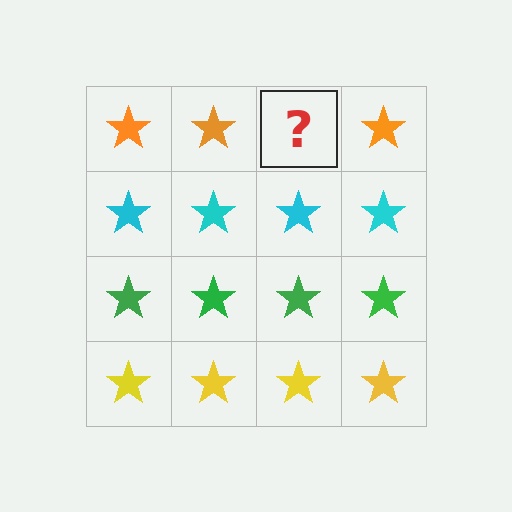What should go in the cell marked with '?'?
The missing cell should contain an orange star.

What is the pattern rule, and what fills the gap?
The rule is that each row has a consistent color. The gap should be filled with an orange star.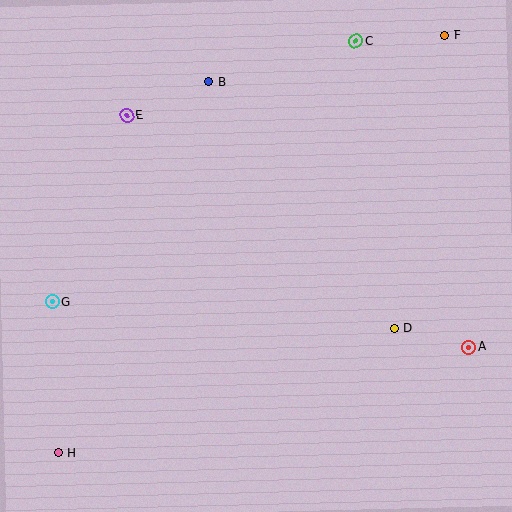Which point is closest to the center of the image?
Point D at (394, 329) is closest to the center.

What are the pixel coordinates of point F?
Point F is at (444, 35).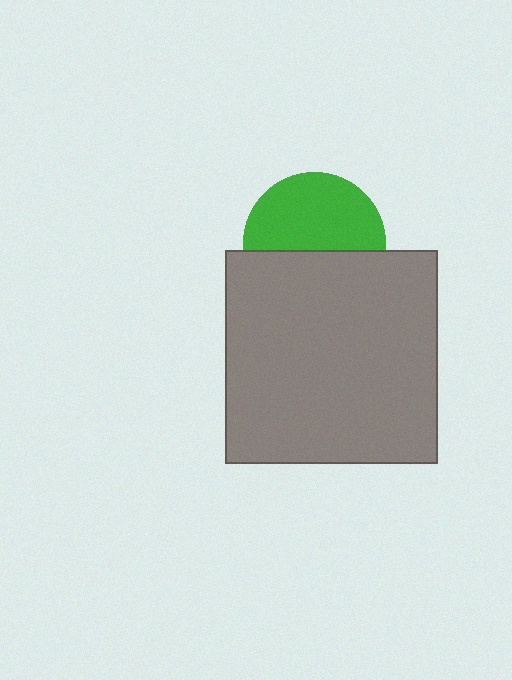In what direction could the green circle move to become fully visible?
The green circle could move up. That would shift it out from behind the gray square entirely.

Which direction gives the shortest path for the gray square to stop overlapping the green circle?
Moving down gives the shortest separation.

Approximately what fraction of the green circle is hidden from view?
Roughly 45% of the green circle is hidden behind the gray square.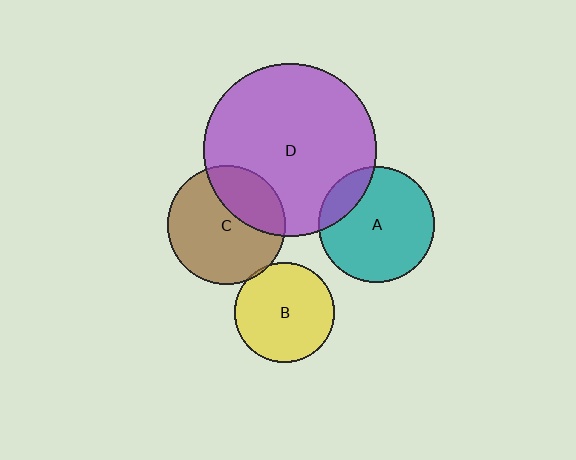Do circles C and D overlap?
Yes.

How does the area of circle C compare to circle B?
Approximately 1.4 times.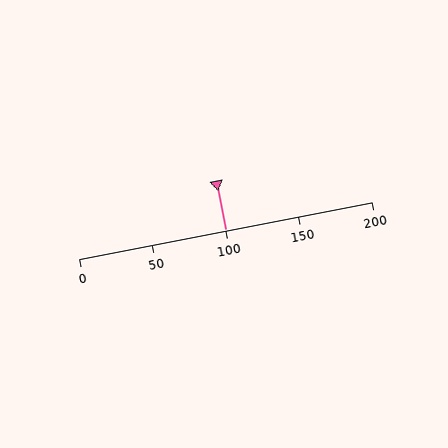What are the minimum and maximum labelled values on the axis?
The axis runs from 0 to 200.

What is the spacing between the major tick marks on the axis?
The major ticks are spaced 50 apart.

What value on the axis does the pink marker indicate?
The marker indicates approximately 100.